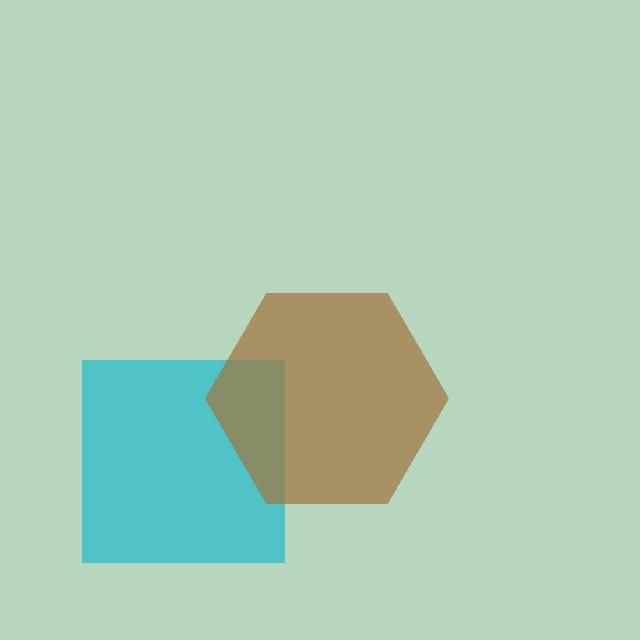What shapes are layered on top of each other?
The layered shapes are: a cyan square, a brown hexagon.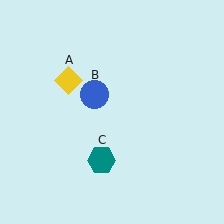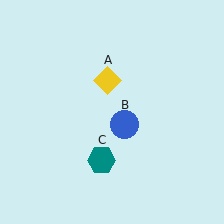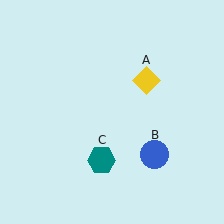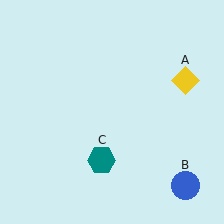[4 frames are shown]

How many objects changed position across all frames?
2 objects changed position: yellow diamond (object A), blue circle (object B).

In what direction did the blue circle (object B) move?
The blue circle (object B) moved down and to the right.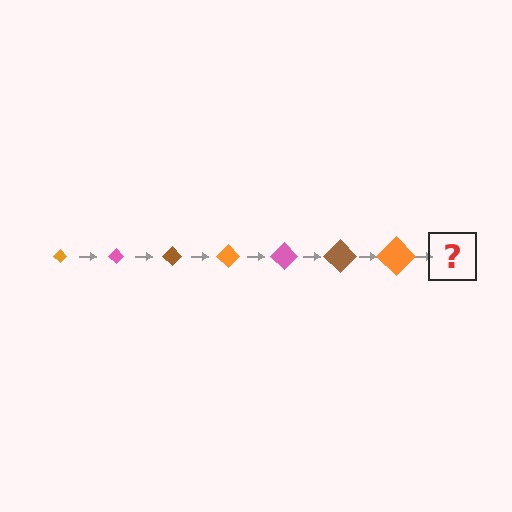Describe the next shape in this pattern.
It should be a pink diamond, larger than the previous one.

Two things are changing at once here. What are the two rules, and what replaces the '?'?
The two rules are that the diamond grows larger each step and the color cycles through orange, pink, and brown. The '?' should be a pink diamond, larger than the previous one.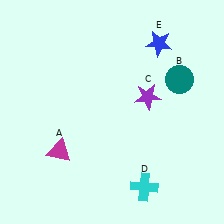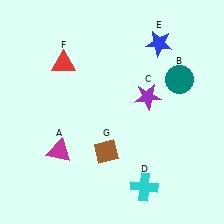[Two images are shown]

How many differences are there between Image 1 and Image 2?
There are 2 differences between the two images.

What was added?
A red triangle (F), a brown diamond (G) were added in Image 2.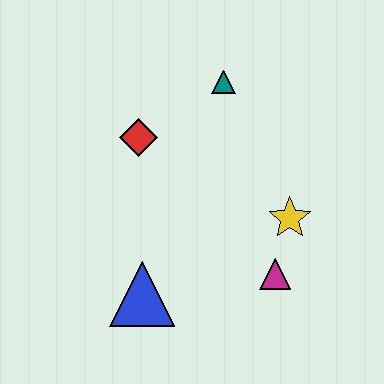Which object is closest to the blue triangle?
The magenta triangle is closest to the blue triangle.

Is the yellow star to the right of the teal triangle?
Yes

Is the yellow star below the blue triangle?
No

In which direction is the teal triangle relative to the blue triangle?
The teal triangle is above the blue triangle.